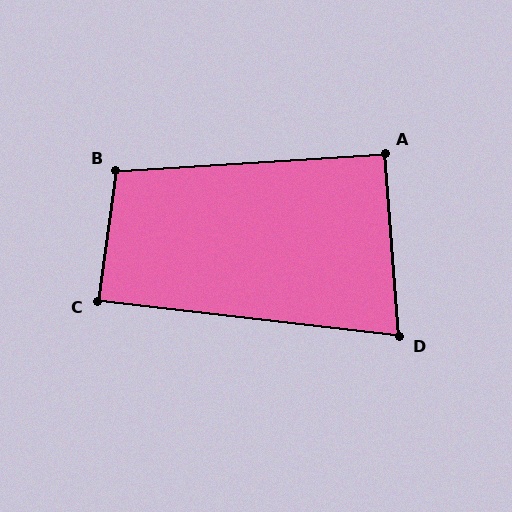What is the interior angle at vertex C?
Approximately 89 degrees (approximately right).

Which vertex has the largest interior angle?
B, at approximately 101 degrees.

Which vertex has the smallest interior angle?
D, at approximately 79 degrees.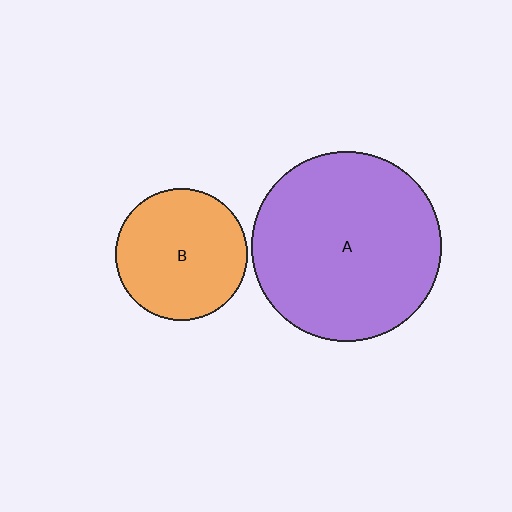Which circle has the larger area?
Circle A (purple).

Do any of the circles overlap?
No, none of the circles overlap.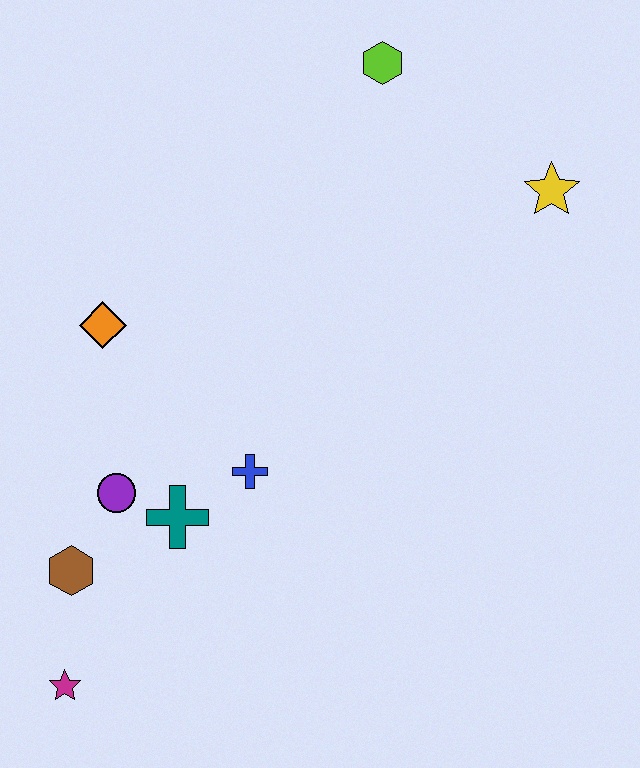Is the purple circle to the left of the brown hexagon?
No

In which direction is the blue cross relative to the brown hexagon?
The blue cross is to the right of the brown hexagon.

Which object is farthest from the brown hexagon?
The yellow star is farthest from the brown hexagon.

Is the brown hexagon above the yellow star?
No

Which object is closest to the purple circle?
The teal cross is closest to the purple circle.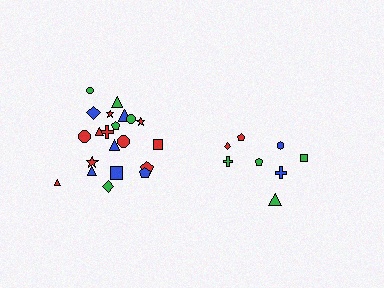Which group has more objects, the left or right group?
The left group.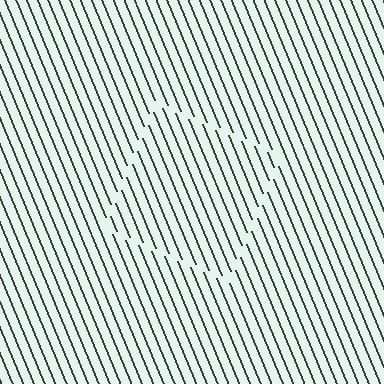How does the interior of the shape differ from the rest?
The interior of the shape contains the same grating, shifted by half a period — the contour is defined by the phase discontinuity where line-ends from the inner and outer gratings abut.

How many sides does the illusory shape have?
4 sides — the line-ends trace a square.